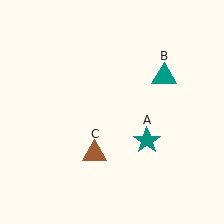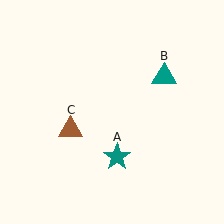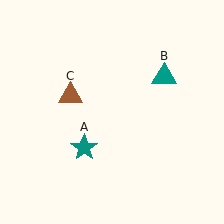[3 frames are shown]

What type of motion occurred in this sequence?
The teal star (object A), brown triangle (object C) rotated clockwise around the center of the scene.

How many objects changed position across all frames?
2 objects changed position: teal star (object A), brown triangle (object C).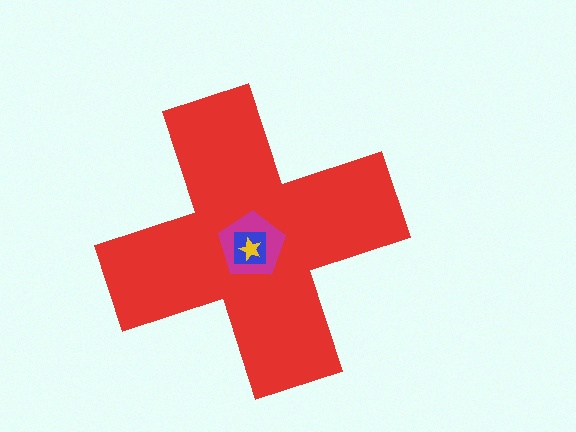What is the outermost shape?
The red cross.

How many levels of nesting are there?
4.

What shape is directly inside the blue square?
The yellow star.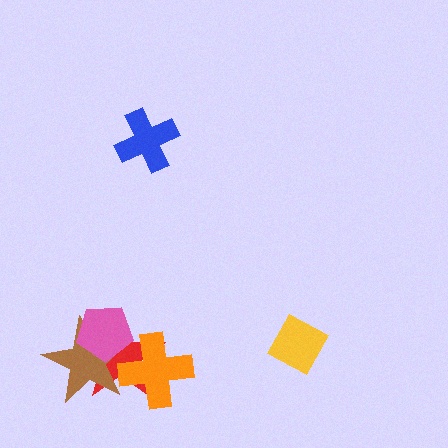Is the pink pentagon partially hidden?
No, no other shape covers it.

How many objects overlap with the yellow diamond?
0 objects overlap with the yellow diamond.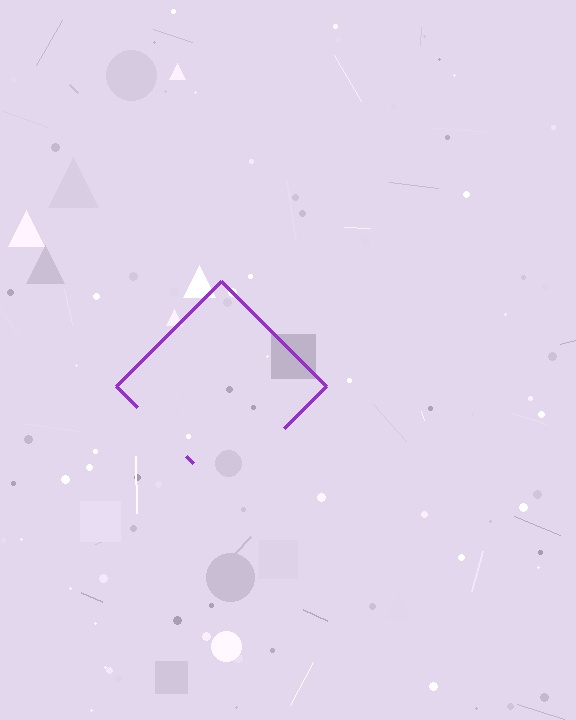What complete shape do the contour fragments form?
The contour fragments form a diamond.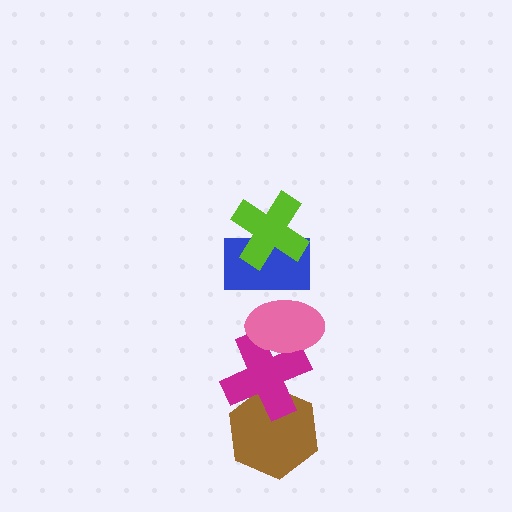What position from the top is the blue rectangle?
The blue rectangle is 2nd from the top.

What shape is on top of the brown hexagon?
The magenta cross is on top of the brown hexagon.